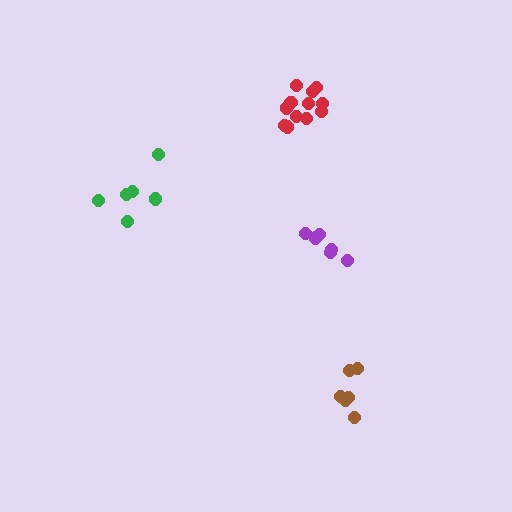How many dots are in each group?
Group 1: 12 dots, Group 2: 6 dots, Group 3: 6 dots, Group 4: 7 dots (31 total).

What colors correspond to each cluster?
The clusters are colored: red, green, brown, purple.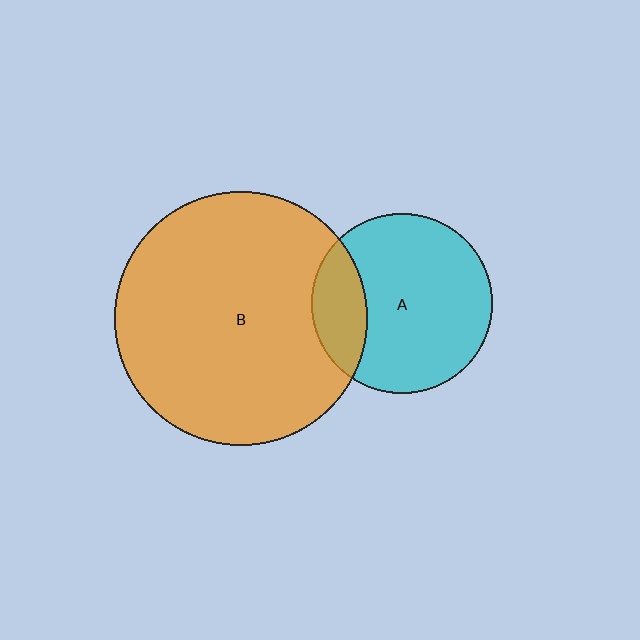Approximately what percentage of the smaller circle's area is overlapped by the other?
Approximately 20%.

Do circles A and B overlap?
Yes.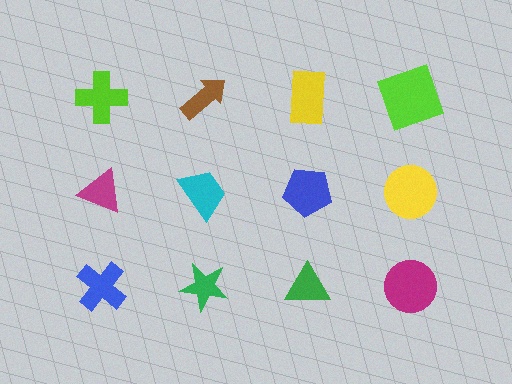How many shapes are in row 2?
4 shapes.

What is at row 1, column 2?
A brown arrow.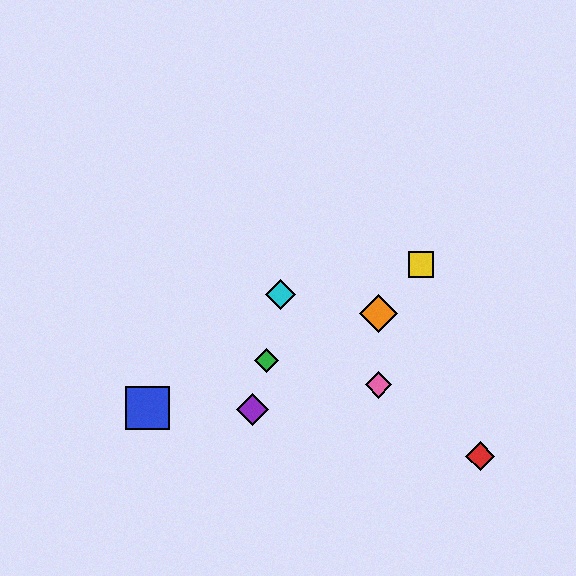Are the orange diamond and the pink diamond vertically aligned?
Yes, both are at x≈379.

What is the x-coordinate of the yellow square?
The yellow square is at x≈421.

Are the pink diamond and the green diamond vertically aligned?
No, the pink diamond is at x≈379 and the green diamond is at x≈266.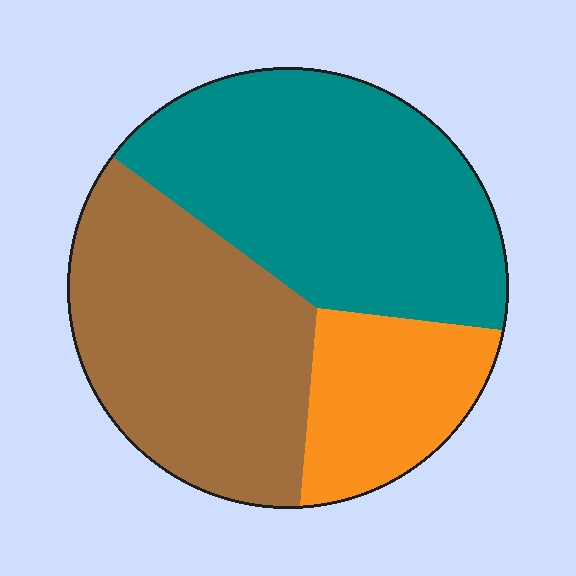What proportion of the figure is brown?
Brown takes up about three eighths (3/8) of the figure.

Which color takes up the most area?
Teal, at roughly 45%.